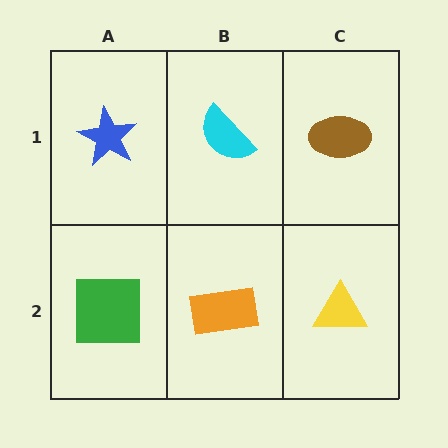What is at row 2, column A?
A green square.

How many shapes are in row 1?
3 shapes.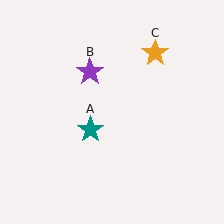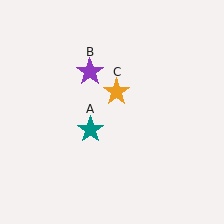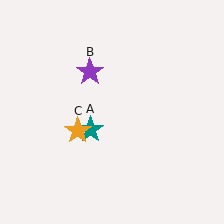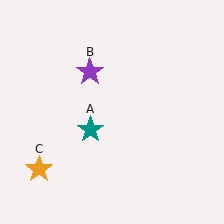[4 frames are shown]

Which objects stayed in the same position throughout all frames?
Teal star (object A) and purple star (object B) remained stationary.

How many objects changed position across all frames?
1 object changed position: orange star (object C).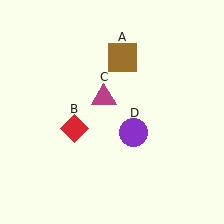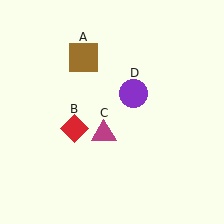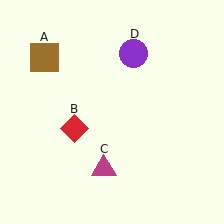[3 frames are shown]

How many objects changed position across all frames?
3 objects changed position: brown square (object A), magenta triangle (object C), purple circle (object D).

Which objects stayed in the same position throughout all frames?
Red diamond (object B) remained stationary.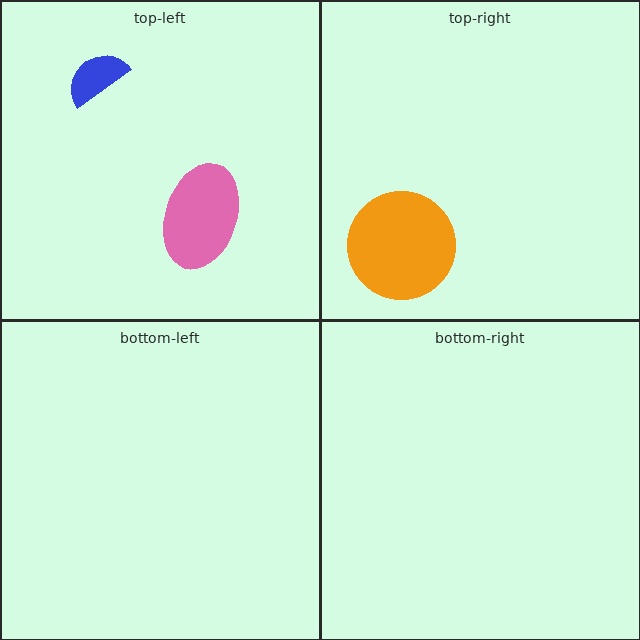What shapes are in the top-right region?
The orange circle.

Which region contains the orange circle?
The top-right region.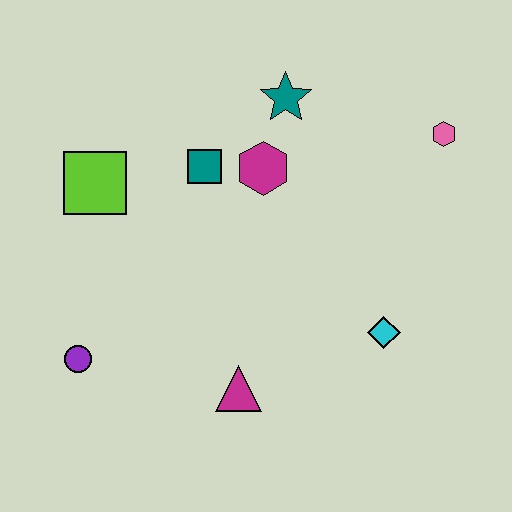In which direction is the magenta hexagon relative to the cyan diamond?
The magenta hexagon is above the cyan diamond.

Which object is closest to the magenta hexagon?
The teal square is closest to the magenta hexagon.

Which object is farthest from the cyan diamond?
The lime square is farthest from the cyan diamond.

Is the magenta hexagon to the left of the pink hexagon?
Yes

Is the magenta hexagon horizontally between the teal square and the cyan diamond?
Yes